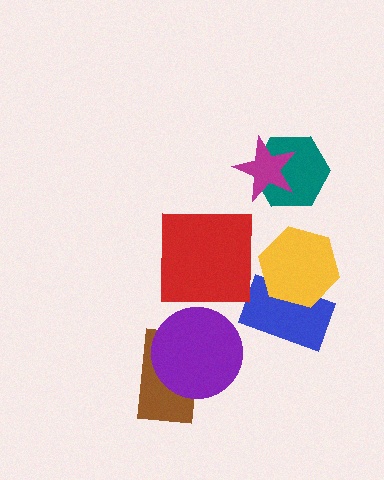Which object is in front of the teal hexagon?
The magenta star is in front of the teal hexagon.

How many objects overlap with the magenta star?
1 object overlaps with the magenta star.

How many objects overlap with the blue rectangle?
1 object overlaps with the blue rectangle.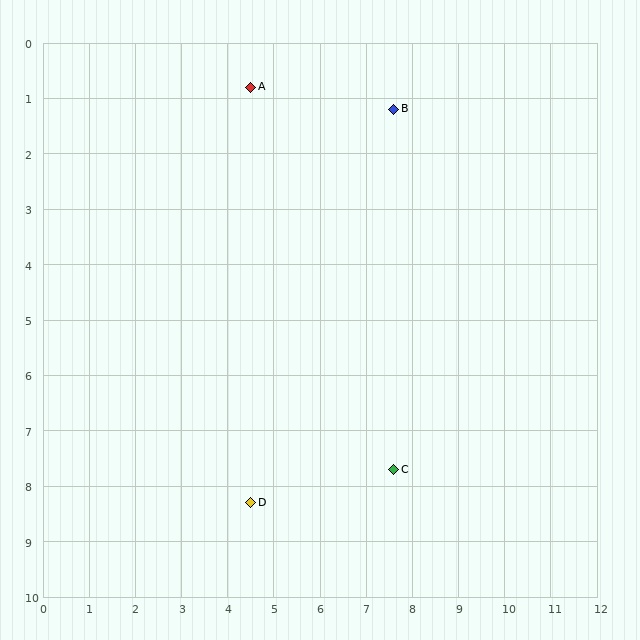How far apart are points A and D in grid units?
Points A and D are about 7.5 grid units apart.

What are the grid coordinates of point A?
Point A is at approximately (4.5, 0.8).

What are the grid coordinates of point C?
Point C is at approximately (7.6, 7.7).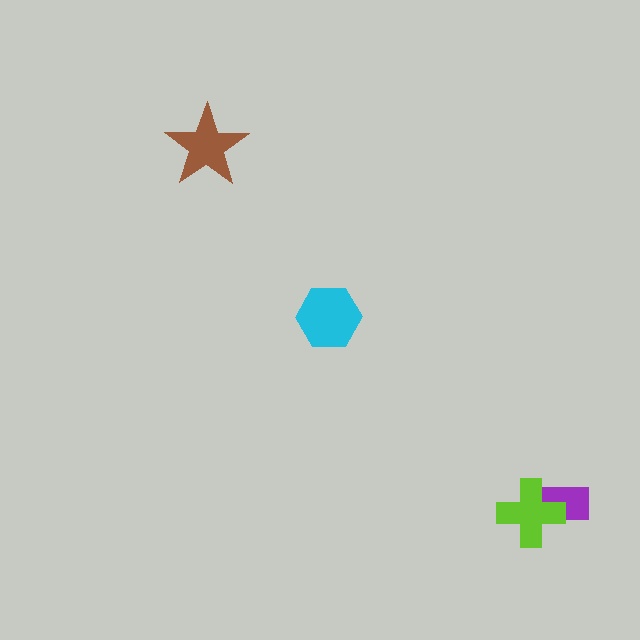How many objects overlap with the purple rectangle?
1 object overlaps with the purple rectangle.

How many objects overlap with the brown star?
0 objects overlap with the brown star.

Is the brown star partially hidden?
No, no other shape covers it.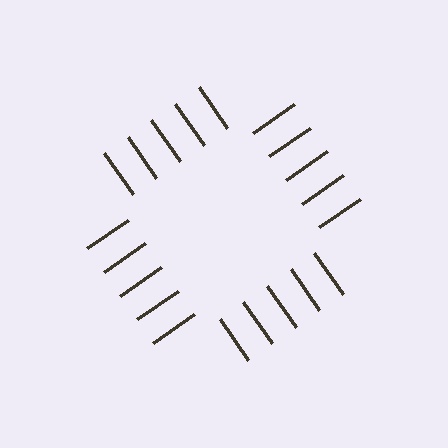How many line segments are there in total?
20 — 5 along each of the 4 edges.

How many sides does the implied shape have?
4 sides — the line-ends trace a square.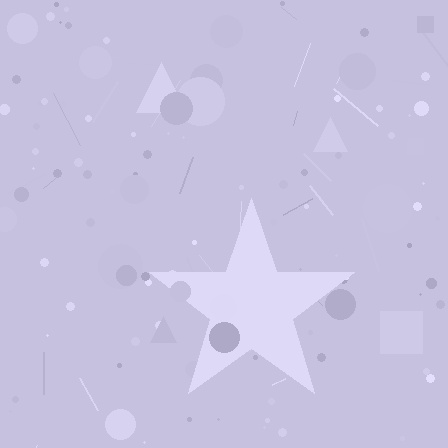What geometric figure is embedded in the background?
A star is embedded in the background.